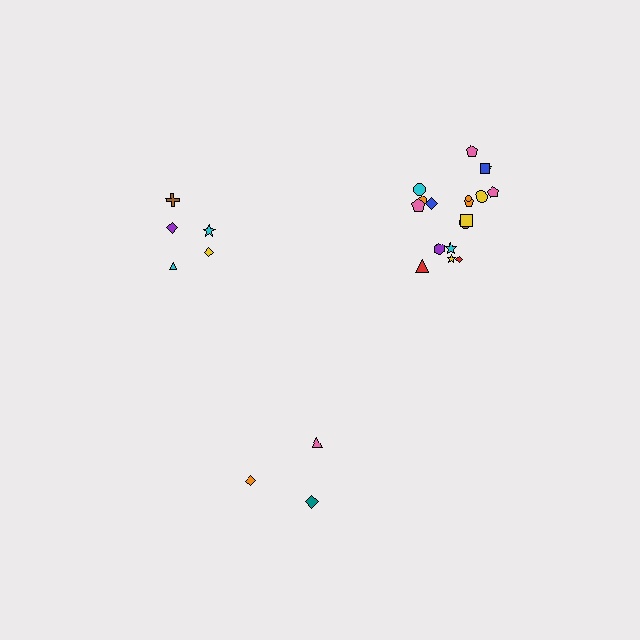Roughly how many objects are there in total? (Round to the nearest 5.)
Roughly 25 objects in total.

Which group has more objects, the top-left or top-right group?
The top-right group.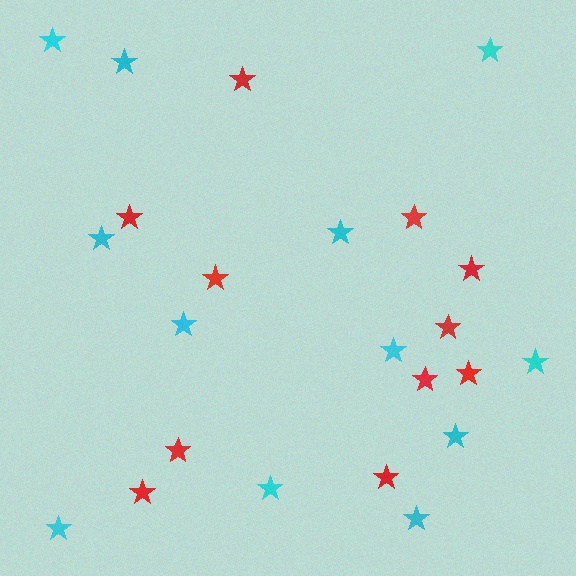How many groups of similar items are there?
There are 2 groups: one group of red stars (11) and one group of cyan stars (12).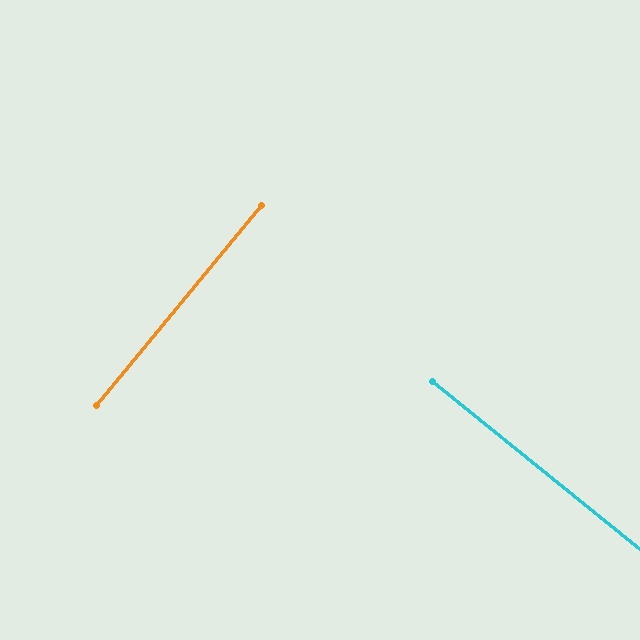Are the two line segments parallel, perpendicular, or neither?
Perpendicular — they meet at approximately 89°.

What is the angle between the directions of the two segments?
Approximately 89 degrees.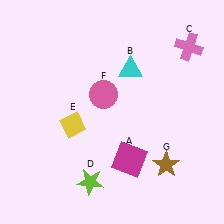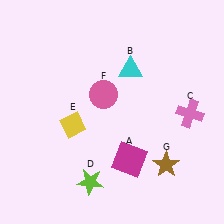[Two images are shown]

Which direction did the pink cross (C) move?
The pink cross (C) moved down.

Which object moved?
The pink cross (C) moved down.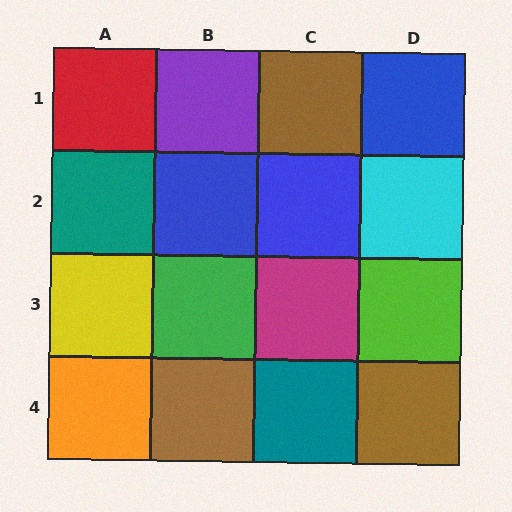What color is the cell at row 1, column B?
Purple.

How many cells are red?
1 cell is red.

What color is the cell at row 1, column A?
Red.